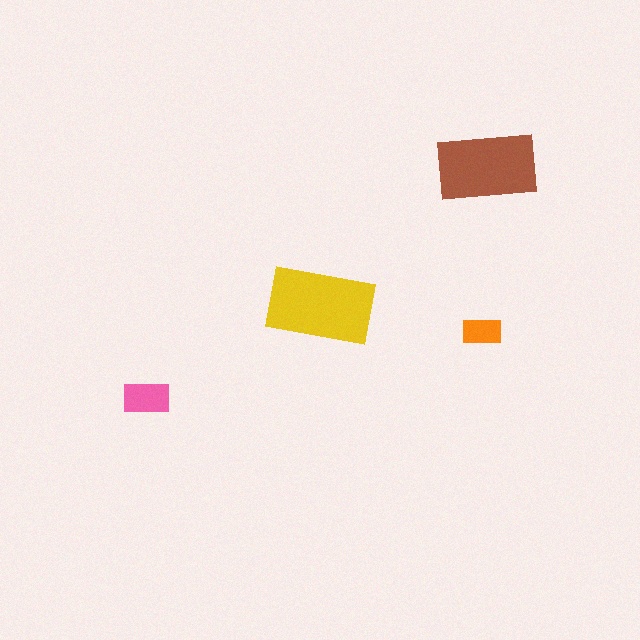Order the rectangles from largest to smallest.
the yellow one, the brown one, the pink one, the orange one.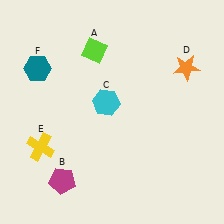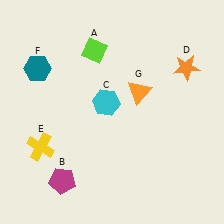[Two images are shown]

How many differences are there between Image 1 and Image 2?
There is 1 difference between the two images.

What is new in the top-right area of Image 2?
An orange triangle (G) was added in the top-right area of Image 2.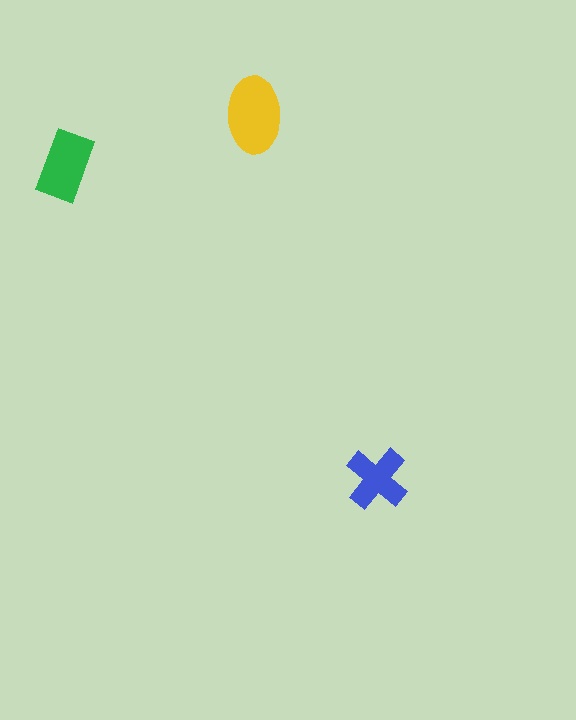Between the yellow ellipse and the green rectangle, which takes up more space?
The yellow ellipse.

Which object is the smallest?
The blue cross.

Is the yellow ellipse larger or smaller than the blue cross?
Larger.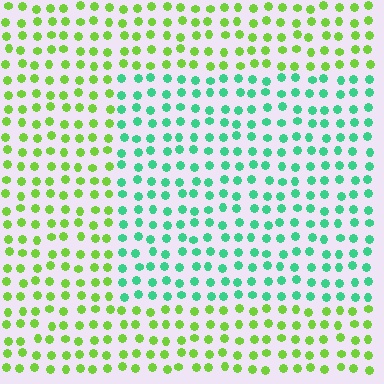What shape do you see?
I see a rectangle.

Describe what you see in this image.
The image is filled with small lime elements in a uniform arrangement. A rectangle-shaped region is visible where the elements are tinted to a slightly different hue, forming a subtle color boundary.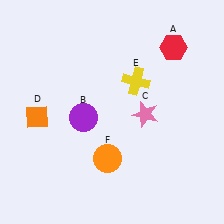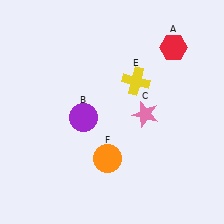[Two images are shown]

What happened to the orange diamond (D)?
The orange diamond (D) was removed in Image 2. It was in the bottom-left area of Image 1.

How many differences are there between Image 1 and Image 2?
There is 1 difference between the two images.